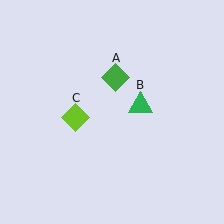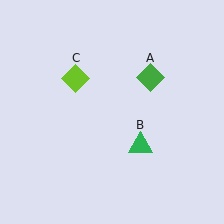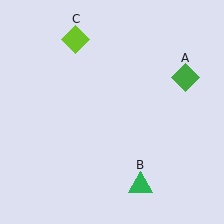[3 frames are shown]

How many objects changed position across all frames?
3 objects changed position: green diamond (object A), green triangle (object B), lime diamond (object C).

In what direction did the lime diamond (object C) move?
The lime diamond (object C) moved up.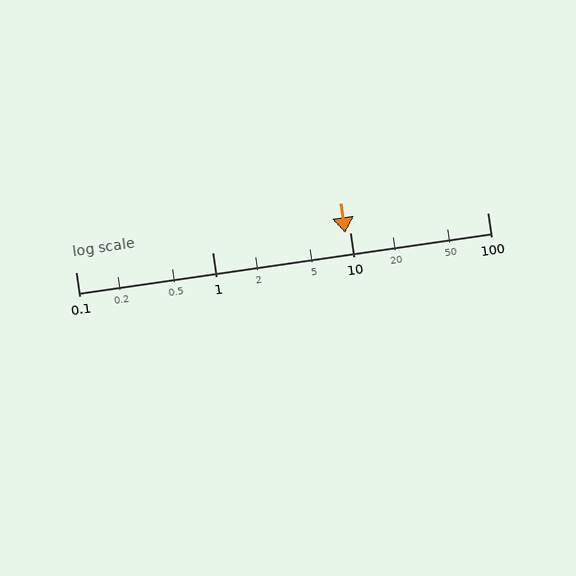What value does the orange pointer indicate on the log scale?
The pointer indicates approximately 9.3.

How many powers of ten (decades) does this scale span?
The scale spans 3 decades, from 0.1 to 100.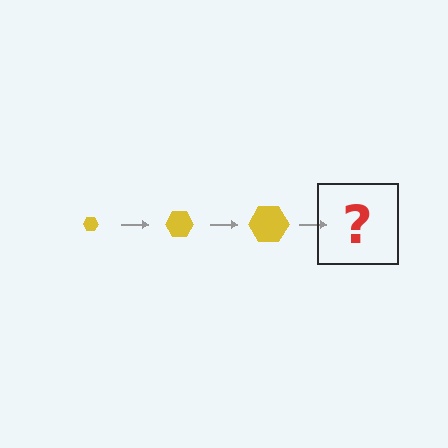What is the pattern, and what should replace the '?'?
The pattern is that the hexagon gets progressively larger each step. The '?' should be a yellow hexagon, larger than the previous one.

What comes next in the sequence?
The next element should be a yellow hexagon, larger than the previous one.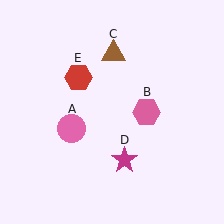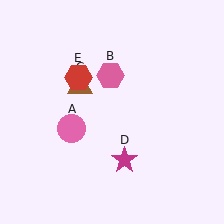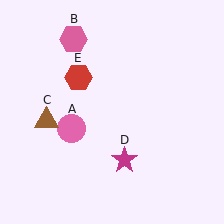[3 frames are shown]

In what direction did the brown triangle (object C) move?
The brown triangle (object C) moved down and to the left.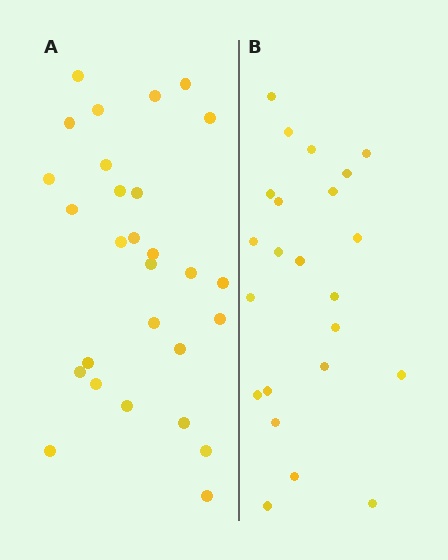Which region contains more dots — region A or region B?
Region A (the left region) has more dots.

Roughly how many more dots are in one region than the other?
Region A has about 5 more dots than region B.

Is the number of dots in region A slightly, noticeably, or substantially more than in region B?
Region A has only slightly more — the two regions are fairly close. The ratio is roughly 1.2 to 1.